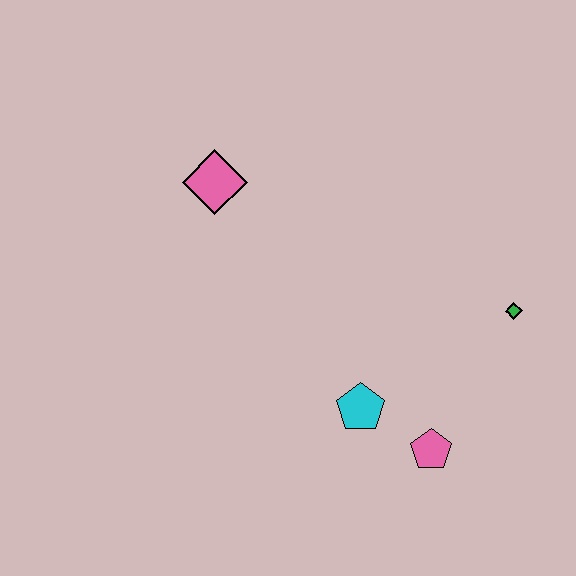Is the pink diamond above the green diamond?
Yes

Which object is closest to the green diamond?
The pink pentagon is closest to the green diamond.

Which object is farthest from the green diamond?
The pink diamond is farthest from the green diamond.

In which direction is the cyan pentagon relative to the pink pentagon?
The cyan pentagon is to the left of the pink pentagon.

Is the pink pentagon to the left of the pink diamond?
No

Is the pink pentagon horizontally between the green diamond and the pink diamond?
Yes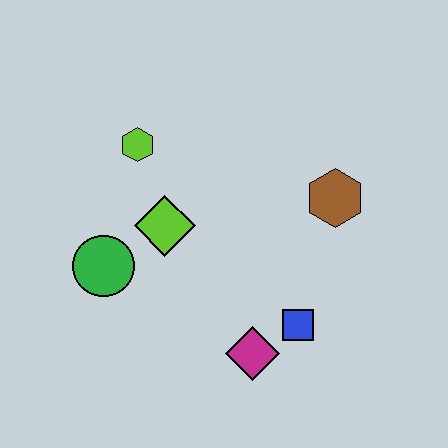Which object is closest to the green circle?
The lime diamond is closest to the green circle.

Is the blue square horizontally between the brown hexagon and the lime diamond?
Yes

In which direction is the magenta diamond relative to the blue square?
The magenta diamond is to the left of the blue square.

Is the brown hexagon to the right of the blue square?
Yes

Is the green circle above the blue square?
Yes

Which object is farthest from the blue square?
The lime hexagon is farthest from the blue square.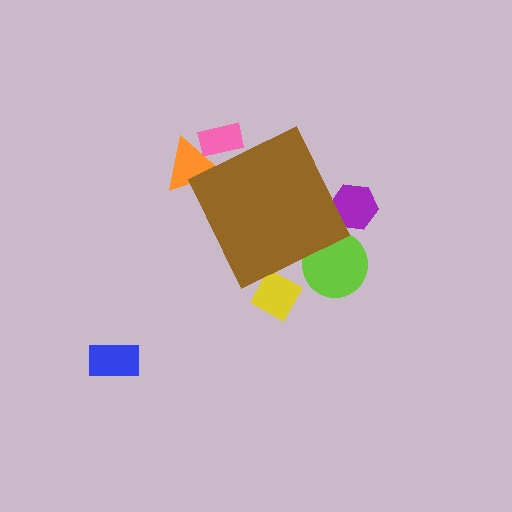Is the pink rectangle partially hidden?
Yes, the pink rectangle is partially hidden behind the brown diamond.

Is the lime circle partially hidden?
Yes, the lime circle is partially hidden behind the brown diamond.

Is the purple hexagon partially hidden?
Yes, the purple hexagon is partially hidden behind the brown diamond.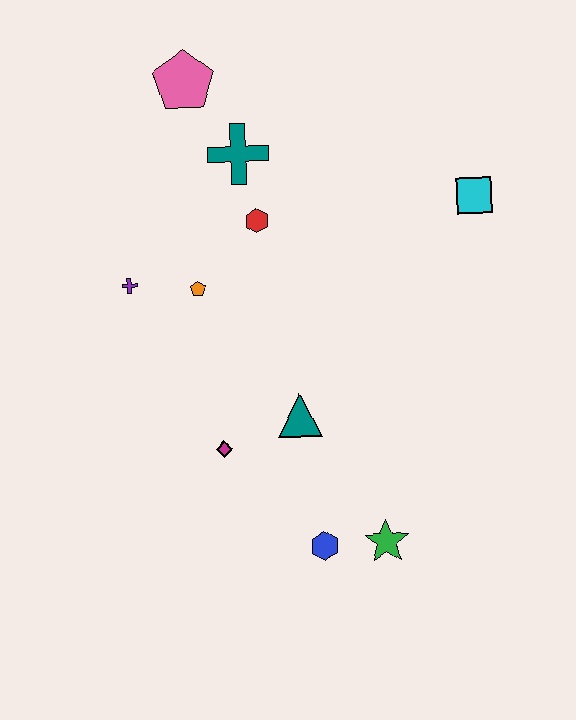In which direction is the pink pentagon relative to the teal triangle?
The pink pentagon is above the teal triangle.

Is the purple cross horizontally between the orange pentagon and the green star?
No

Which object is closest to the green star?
The blue hexagon is closest to the green star.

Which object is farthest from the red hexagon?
The green star is farthest from the red hexagon.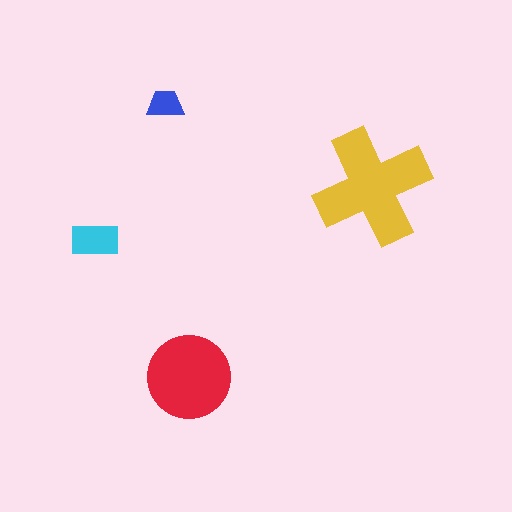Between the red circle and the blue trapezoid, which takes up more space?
The red circle.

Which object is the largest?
The yellow cross.